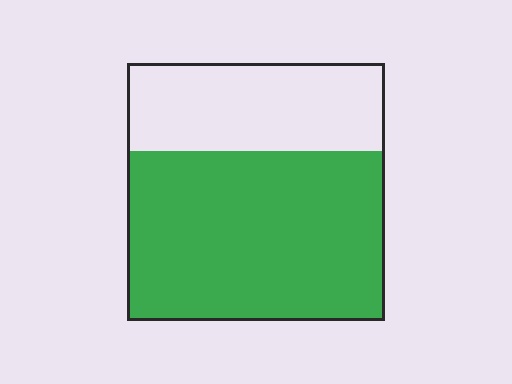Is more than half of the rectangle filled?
Yes.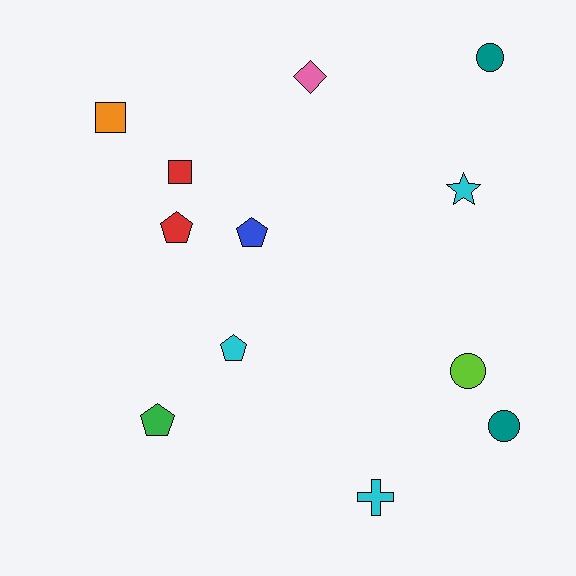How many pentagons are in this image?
There are 4 pentagons.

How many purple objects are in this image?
There are no purple objects.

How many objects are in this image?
There are 12 objects.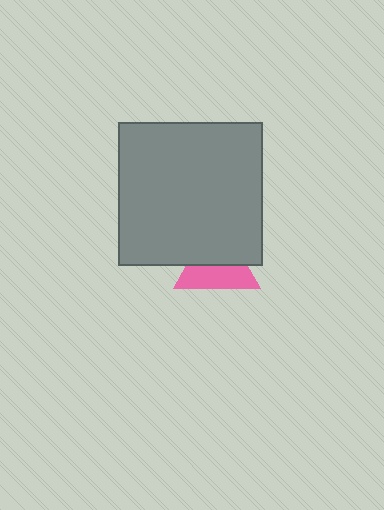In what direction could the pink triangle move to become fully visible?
The pink triangle could move down. That would shift it out from behind the gray square entirely.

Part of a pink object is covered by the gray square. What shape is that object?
It is a triangle.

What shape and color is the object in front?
The object in front is a gray square.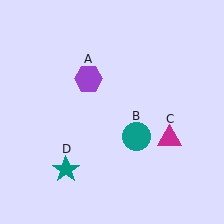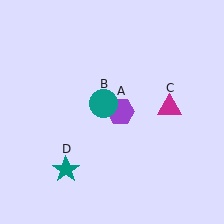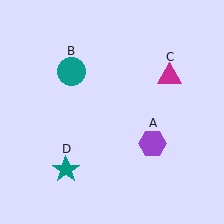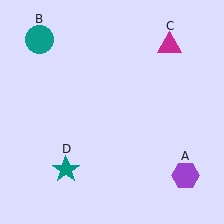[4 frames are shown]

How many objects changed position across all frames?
3 objects changed position: purple hexagon (object A), teal circle (object B), magenta triangle (object C).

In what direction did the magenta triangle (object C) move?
The magenta triangle (object C) moved up.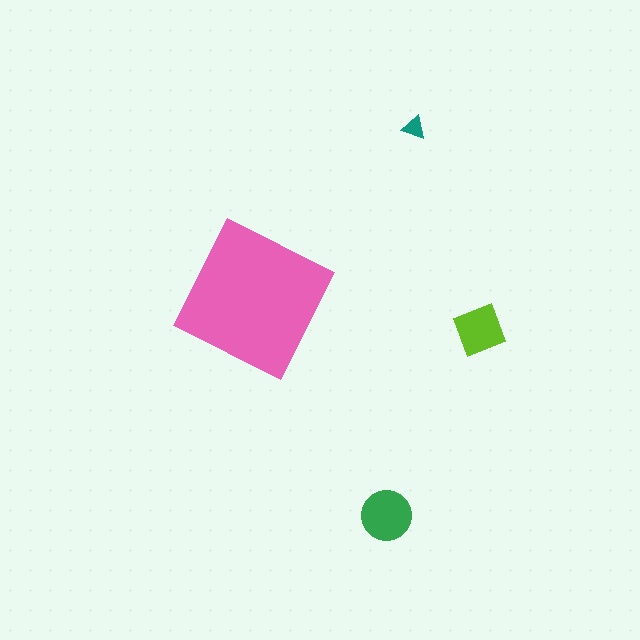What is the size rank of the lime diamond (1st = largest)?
3rd.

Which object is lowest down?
The green circle is bottommost.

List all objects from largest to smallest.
The pink square, the green circle, the lime diamond, the teal triangle.